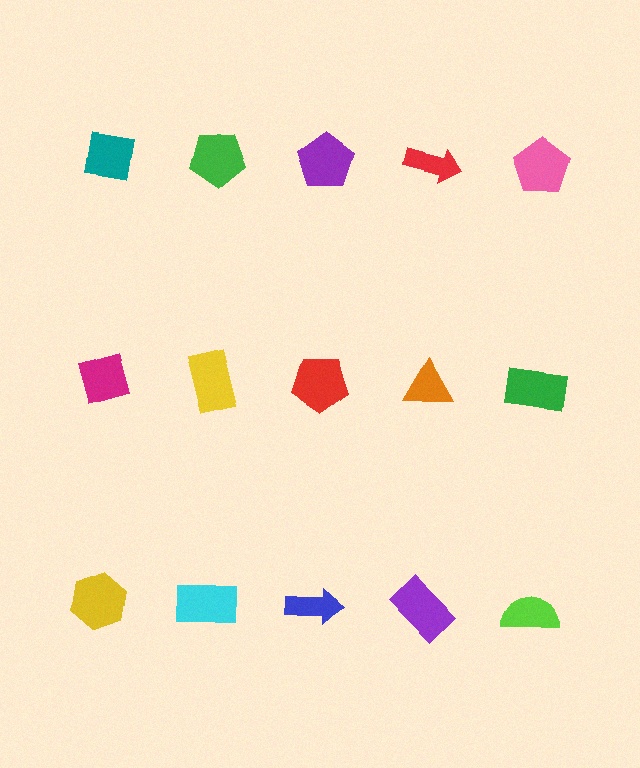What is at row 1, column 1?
A teal square.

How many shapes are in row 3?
5 shapes.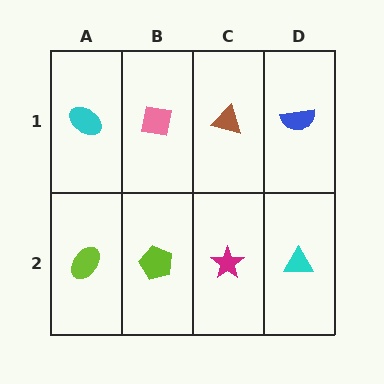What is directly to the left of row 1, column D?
A brown triangle.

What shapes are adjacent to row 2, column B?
A pink square (row 1, column B), a lime ellipse (row 2, column A), a magenta star (row 2, column C).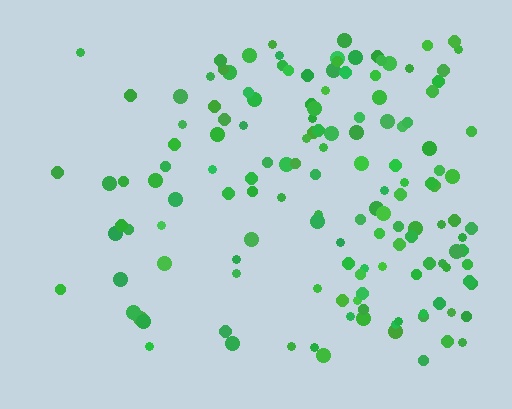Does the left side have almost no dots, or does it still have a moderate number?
Still a moderate number, just noticeably fewer than the right.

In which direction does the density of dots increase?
From left to right, with the right side densest.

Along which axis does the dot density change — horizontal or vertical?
Horizontal.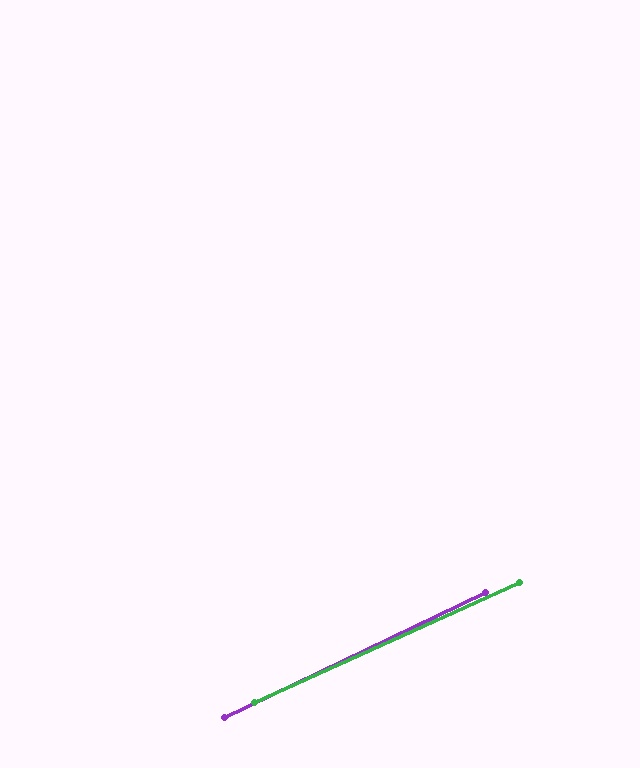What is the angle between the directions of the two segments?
Approximately 1 degree.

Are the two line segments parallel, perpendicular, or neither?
Parallel — their directions differ by only 1.1°.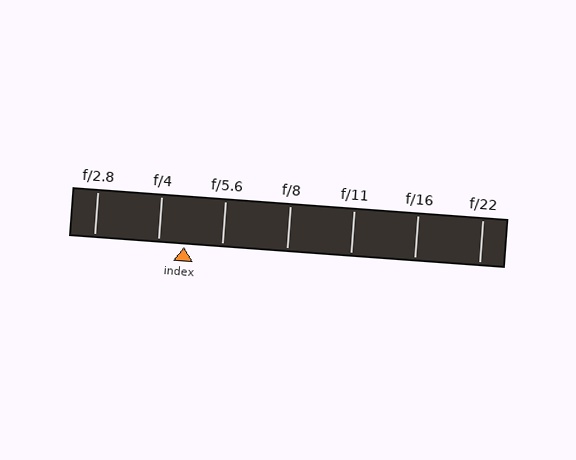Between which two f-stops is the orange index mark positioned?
The index mark is between f/4 and f/5.6.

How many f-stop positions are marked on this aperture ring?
There are 7 f-stop positions marked.